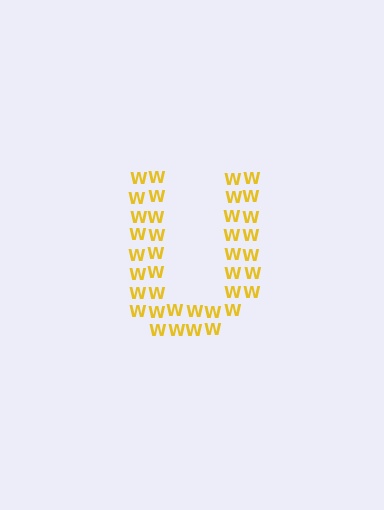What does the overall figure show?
The overall figure shows the letter U.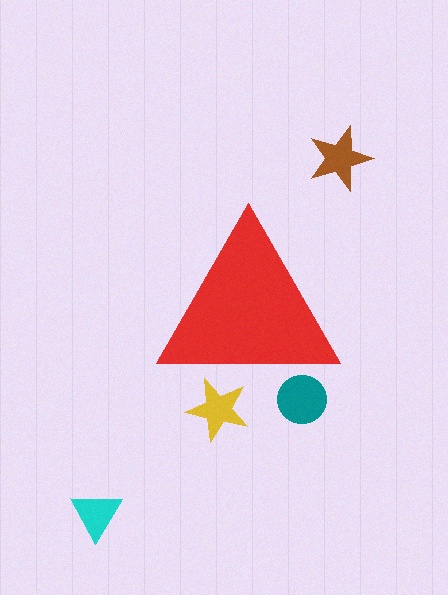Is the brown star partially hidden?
No, the brown star is fully visible.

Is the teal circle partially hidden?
Yes, the teal circle is partially hidden behind the red triangle.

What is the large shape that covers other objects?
A red triangle.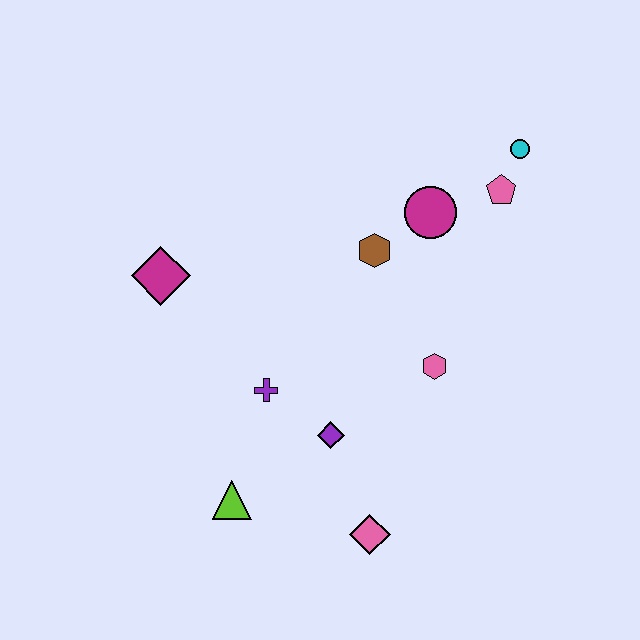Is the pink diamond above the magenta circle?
No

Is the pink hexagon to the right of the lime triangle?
Yes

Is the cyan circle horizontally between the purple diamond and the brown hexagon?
No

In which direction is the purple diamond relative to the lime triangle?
The purple diamond is to the right of the lime triangle.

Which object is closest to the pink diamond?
The purple diamond is closest to the pink diamond.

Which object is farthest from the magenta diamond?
The cyan circle is farthest from the magenta diamond.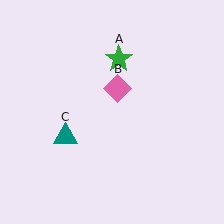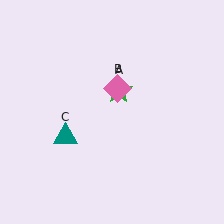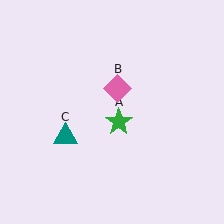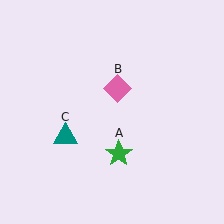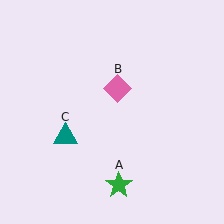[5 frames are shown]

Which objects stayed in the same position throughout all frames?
Pink diamond (object B) and teal triangle (object C) remained stationary.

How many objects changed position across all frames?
1 object changed position: green star (object A).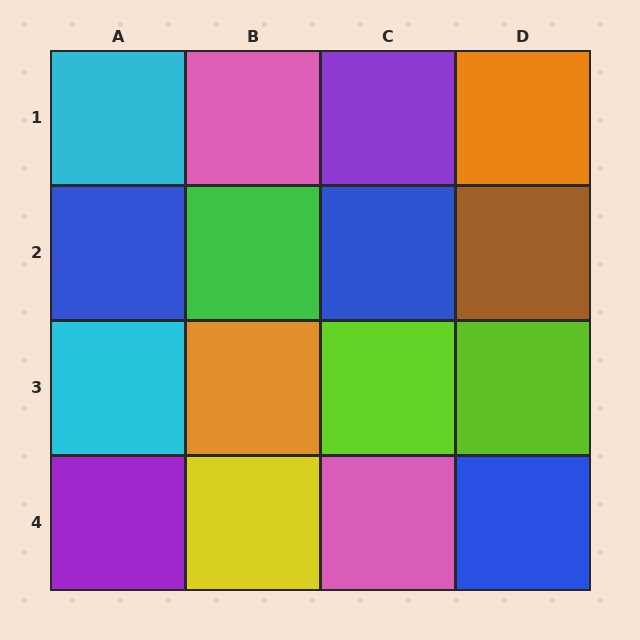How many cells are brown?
1 cell is brown.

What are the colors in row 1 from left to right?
Cyan, pink, purple, orange.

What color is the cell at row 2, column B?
Green.